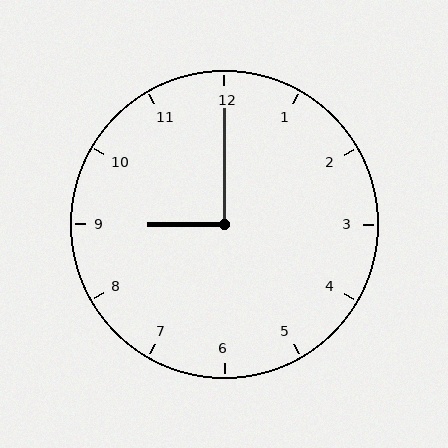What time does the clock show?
9:00.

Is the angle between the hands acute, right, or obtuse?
It is right.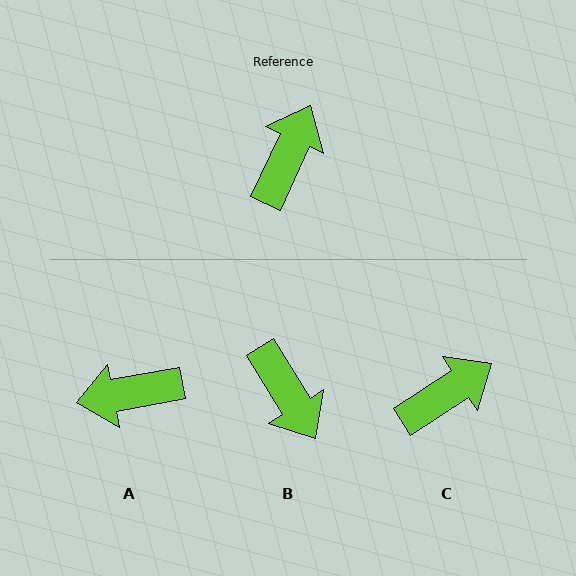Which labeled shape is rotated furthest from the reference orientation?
A, about 125 degrees away.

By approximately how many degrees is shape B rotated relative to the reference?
Approximately 124 degrees clockwise.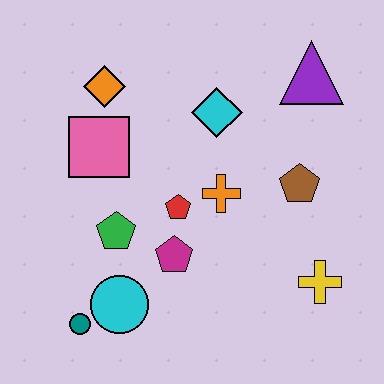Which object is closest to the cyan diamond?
The orange cross is closest to the cyan diamond.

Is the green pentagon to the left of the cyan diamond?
Yes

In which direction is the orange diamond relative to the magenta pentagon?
The orange diamond is above the magenta pentagon.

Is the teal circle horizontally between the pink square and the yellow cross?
No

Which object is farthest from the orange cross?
The teal circle is farthest from the orange cross.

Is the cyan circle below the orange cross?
Yes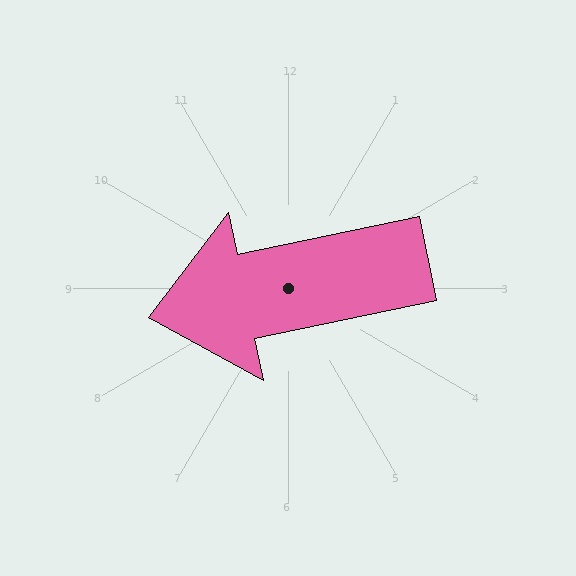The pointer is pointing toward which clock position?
Roughly 9 o'clock.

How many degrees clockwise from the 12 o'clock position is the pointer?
Approximately 258 degrees.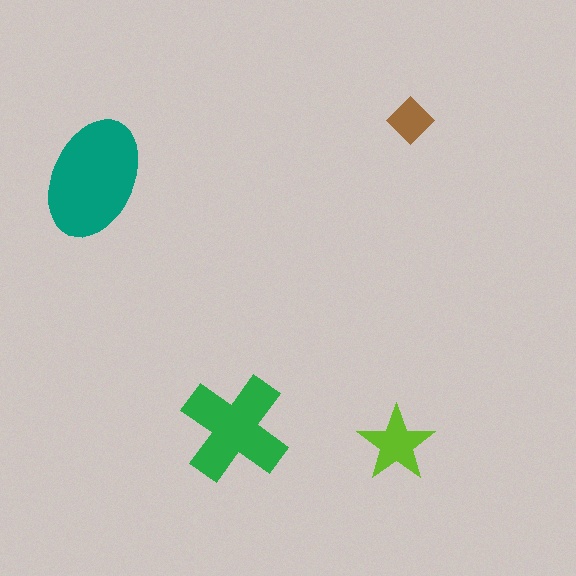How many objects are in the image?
There are 4 objects in the image.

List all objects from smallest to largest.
The brown diamond, the lime star, the green cross, the teal ellipse.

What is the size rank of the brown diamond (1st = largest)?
4th.